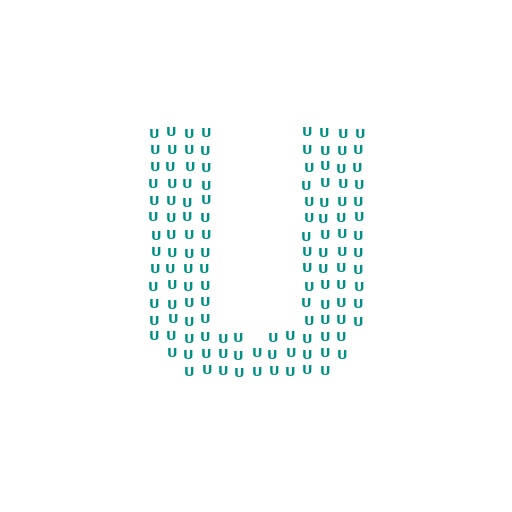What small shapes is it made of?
It is made of small letter U's.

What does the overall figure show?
The overall figure shows the letter U.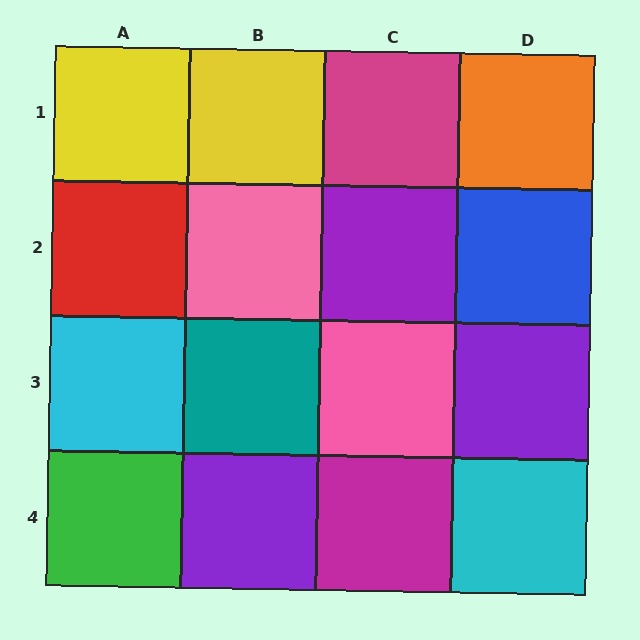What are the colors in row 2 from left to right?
Red, pink, purple, blue.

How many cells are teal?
1 cell is teal.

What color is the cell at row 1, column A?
Yellow.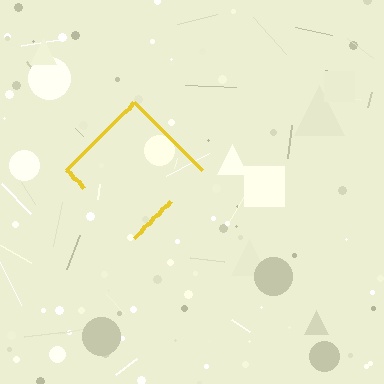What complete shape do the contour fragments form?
The contour fragments form a diamond.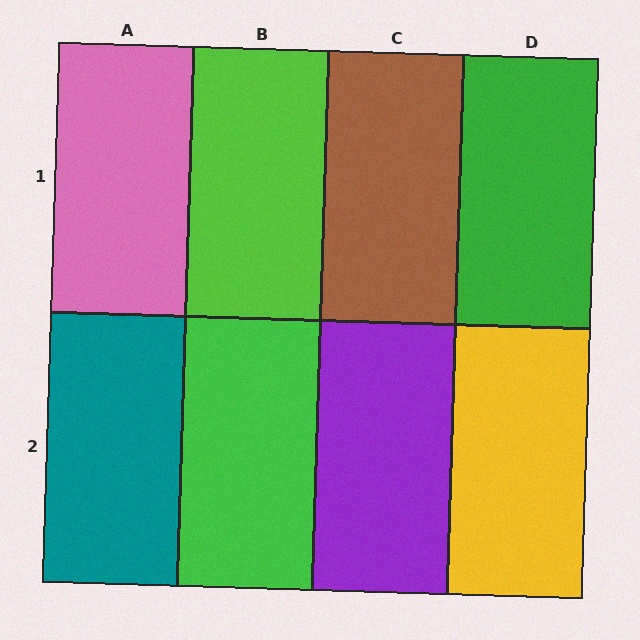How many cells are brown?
1 cell is brown.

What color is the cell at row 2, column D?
Yellow.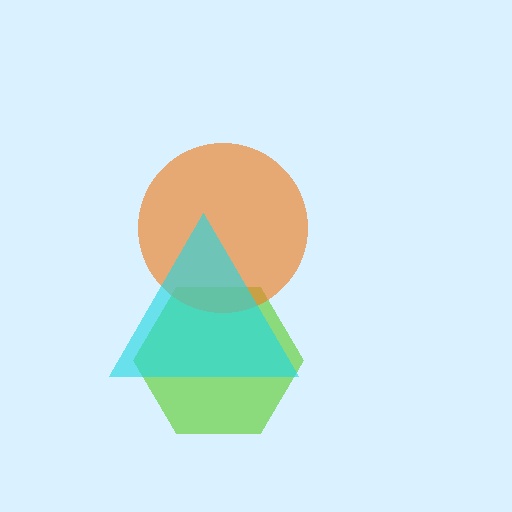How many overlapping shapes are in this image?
There are 3 overlapping shapes in the image.